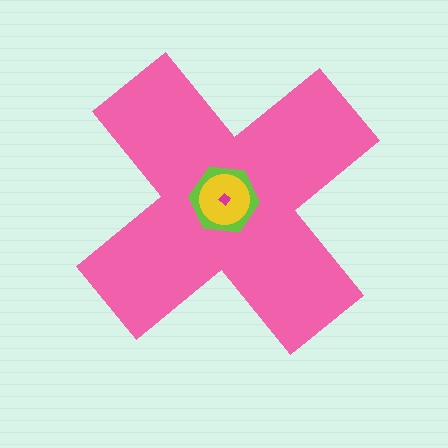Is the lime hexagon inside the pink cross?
Yes.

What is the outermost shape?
The pink cross.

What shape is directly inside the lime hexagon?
The yellow circle.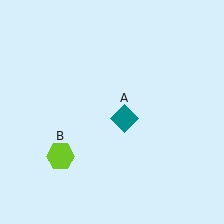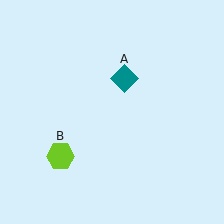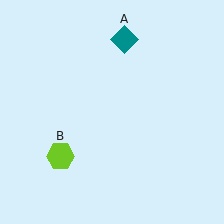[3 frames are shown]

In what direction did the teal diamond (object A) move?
The teal diamond (object A) moved up.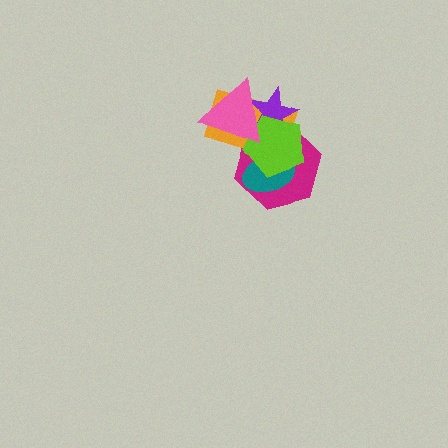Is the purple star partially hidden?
Yes, it is partially covered by another shape.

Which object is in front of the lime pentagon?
The pink triangle is in front of the lime pentagon.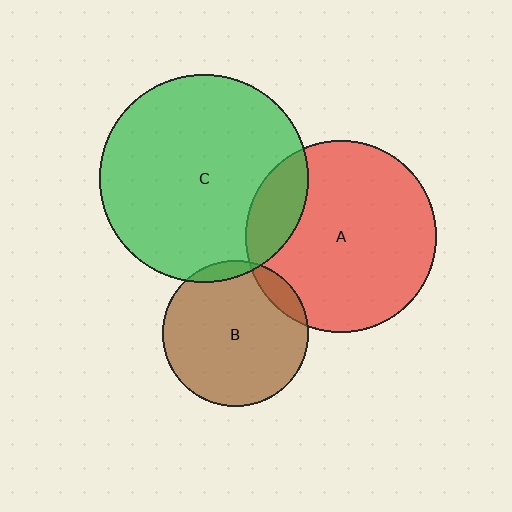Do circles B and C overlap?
Yes.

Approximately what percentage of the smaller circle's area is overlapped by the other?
Approximately 5%.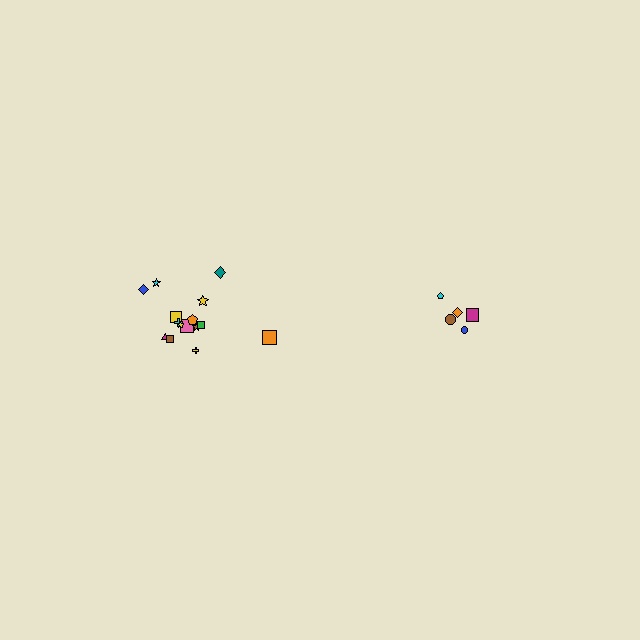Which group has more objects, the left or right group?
The left group.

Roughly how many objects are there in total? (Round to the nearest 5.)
Roughly 20 objects in total.